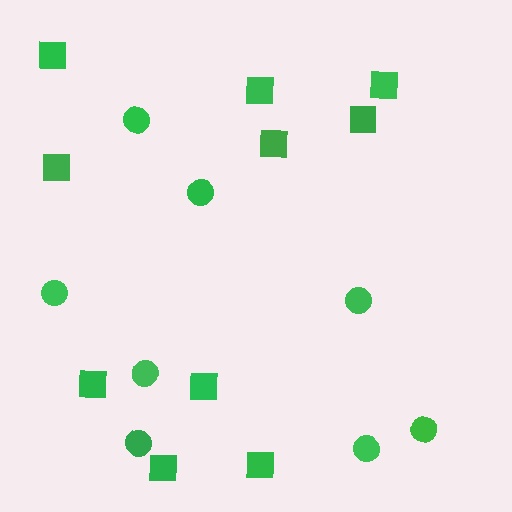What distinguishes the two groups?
There are 2 groups: one group of circles (8) and one group of squares (10).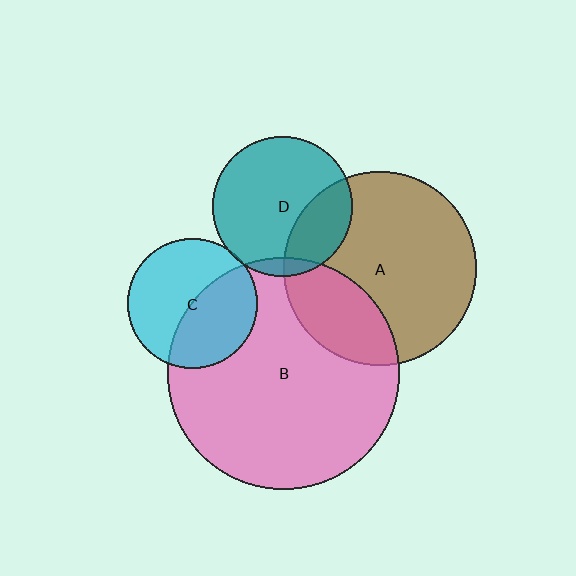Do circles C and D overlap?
Yes.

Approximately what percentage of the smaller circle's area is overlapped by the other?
Approximately 5%.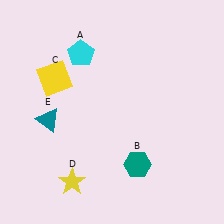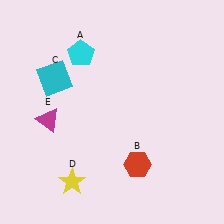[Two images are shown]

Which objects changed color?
B changed from teal to red. C changed from yellow to cyan. E changed from teal to magenta.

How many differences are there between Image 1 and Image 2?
There are 3 differences between the two images.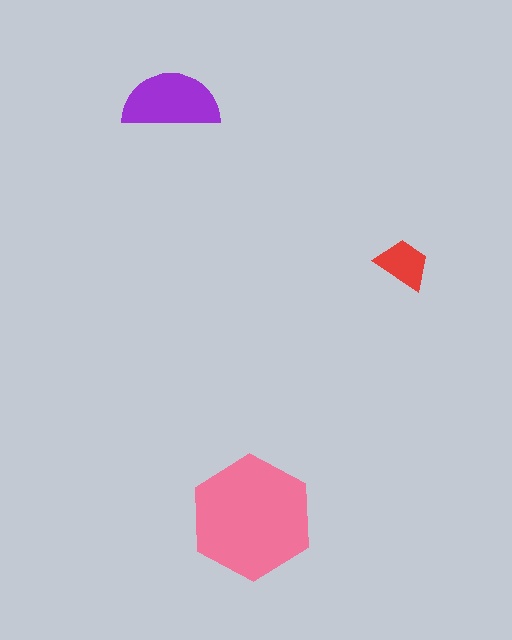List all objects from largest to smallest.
The pink hexagon, the purple semicircle, the red trapezoid.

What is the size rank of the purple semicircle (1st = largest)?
2nd.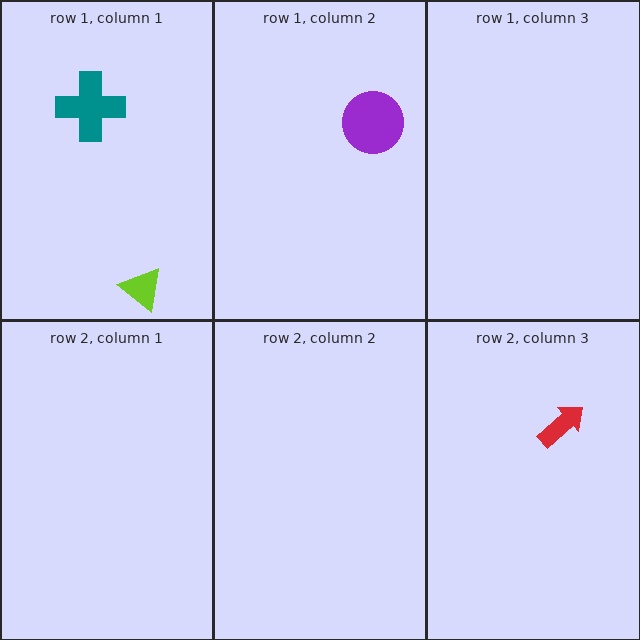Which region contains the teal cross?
The row 1, column 1 region.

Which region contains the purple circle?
The row 1, column 2 region.